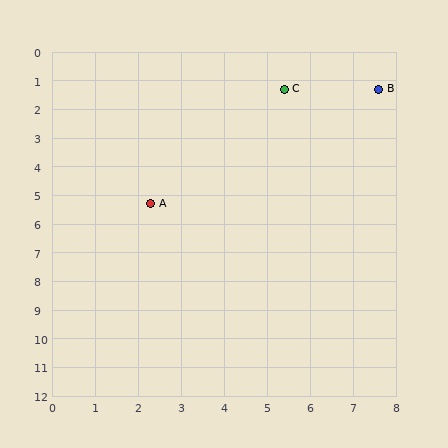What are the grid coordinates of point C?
Point C is at approximately (5.4, 1.3).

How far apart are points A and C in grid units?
Points A and C are about 5.1 grid units apart.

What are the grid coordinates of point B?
Point B is at approximately (7.6, 1.3).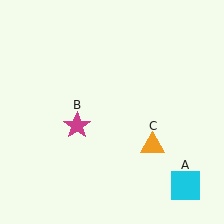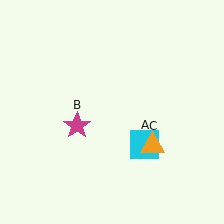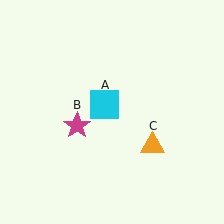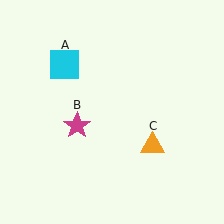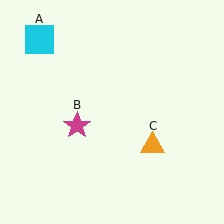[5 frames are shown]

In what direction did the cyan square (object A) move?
The cyan square (object A) moved up and to the left.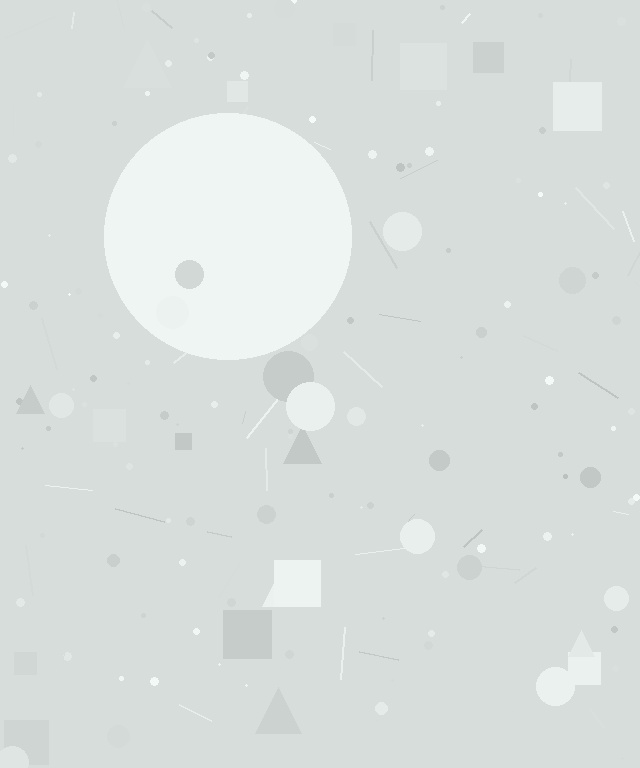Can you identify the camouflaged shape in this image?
The camouflaged shape is a circle.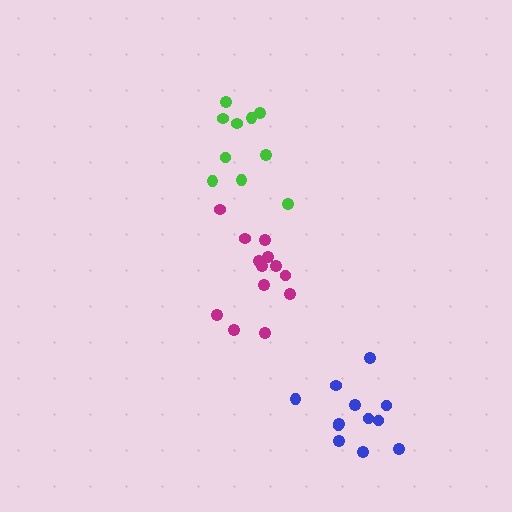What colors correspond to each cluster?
The clusters are colored: green, magenta, blue.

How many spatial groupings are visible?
There are 3 spatial groupings.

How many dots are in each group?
Group 1: 10 dots, Group 2: 13 dots, Group 3: 12 dots (35 total).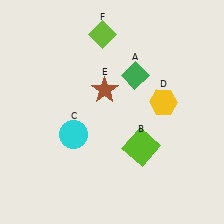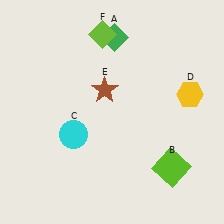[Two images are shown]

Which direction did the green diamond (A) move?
The green diamond (A) moved up.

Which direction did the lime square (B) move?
The lime square (B) moved right.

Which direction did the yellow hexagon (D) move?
The yellow hexagon (D) moved right.